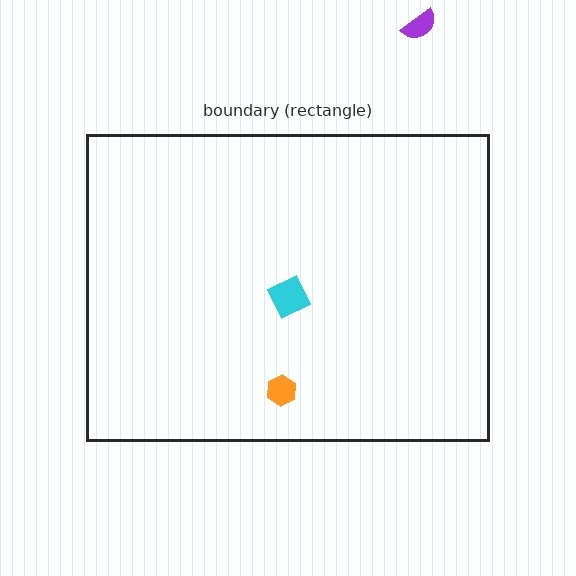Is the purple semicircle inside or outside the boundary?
Outside.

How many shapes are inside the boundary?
2 inside, 1 outside.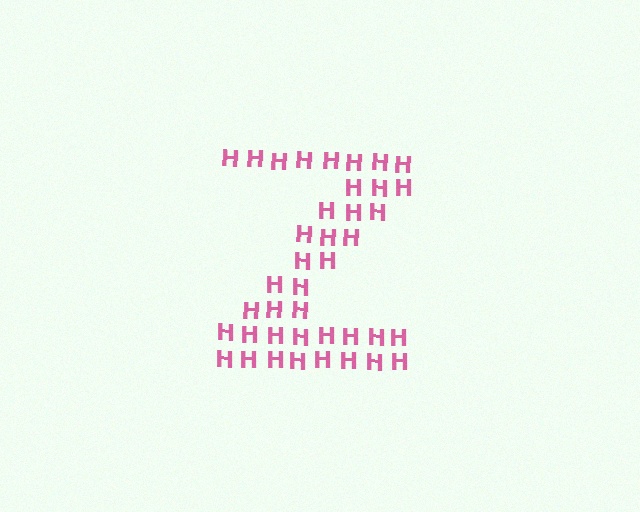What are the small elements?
The small elements are letter H's.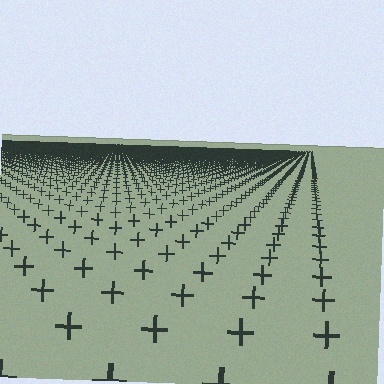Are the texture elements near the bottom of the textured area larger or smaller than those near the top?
Larger. Near the bottom, elements are closer to the viewer and appear at a bigger on-screen size.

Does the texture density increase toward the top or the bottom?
Density increases toward the top.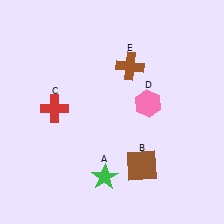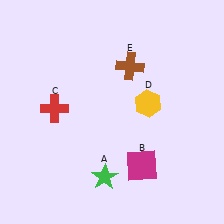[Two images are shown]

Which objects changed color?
B changed from brown to magenta. D changed from pink to yellow.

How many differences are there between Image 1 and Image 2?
There are 2 differences between the two images.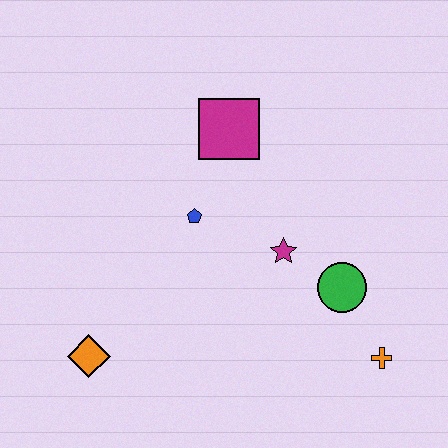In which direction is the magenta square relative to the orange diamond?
The magenta square is above the orange diamond.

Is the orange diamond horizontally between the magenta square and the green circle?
No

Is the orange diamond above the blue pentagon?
No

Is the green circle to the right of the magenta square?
Yes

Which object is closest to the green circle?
The magenta star is closest to the green circle.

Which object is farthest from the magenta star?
The orange diamond is farthest from the magenta star.